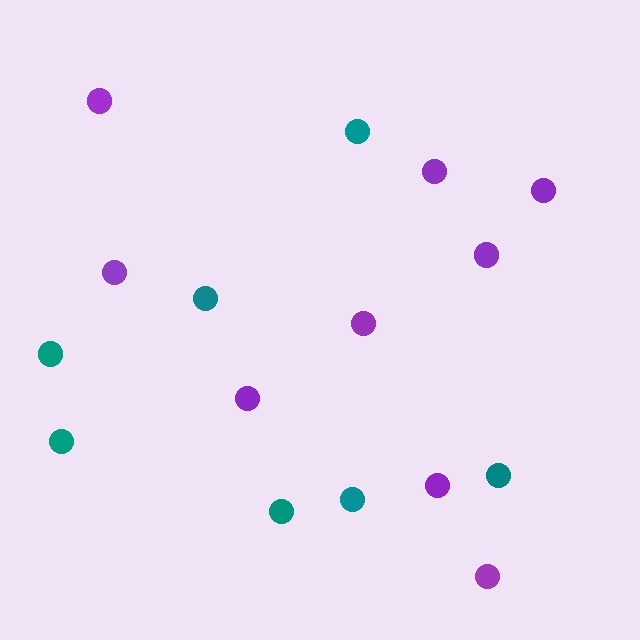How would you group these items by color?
There are 2 groups: one group of teal circles (7) and one group of purple circles (9).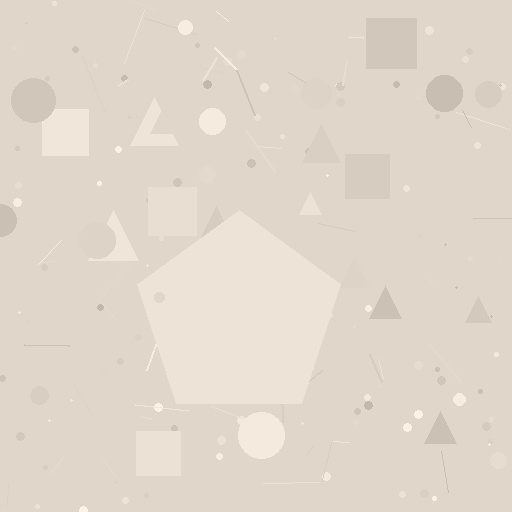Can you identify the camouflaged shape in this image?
The camouflaged shape is a pentagon.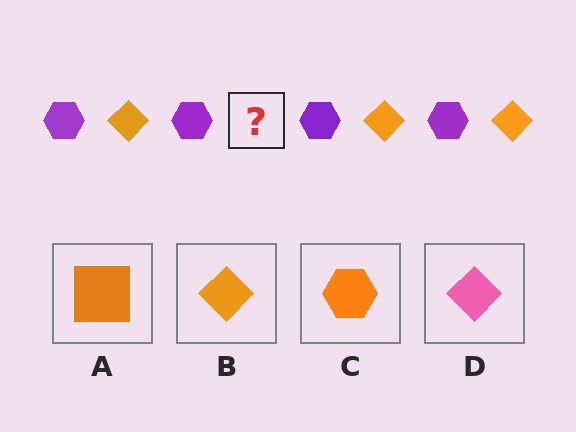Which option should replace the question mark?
Option B.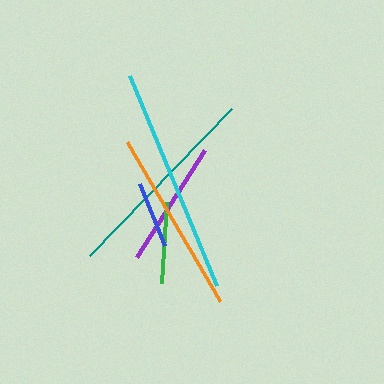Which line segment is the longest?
The cyan line is the longest at approximately 227 pixels.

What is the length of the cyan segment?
The cyan segment is approximately 227 pixels long.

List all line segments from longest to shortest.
From longest to shortest: cyan, teal, orange, purple, green, blue.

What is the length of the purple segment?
The purple segment is approximately 128 pixels long.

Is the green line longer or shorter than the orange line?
The orange line is longer than the green line.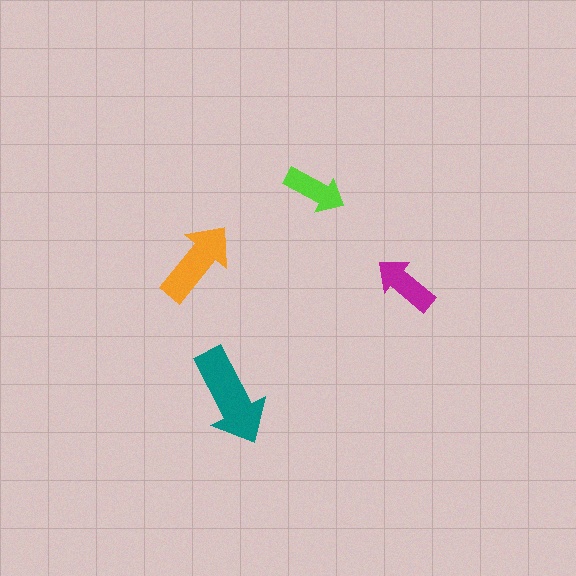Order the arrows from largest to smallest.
the teal one, the orange one, the magenta one, the lime one.